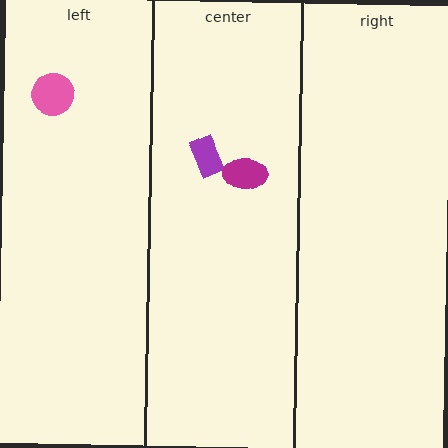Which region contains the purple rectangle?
The center region.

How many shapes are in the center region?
2.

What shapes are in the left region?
The pink circle.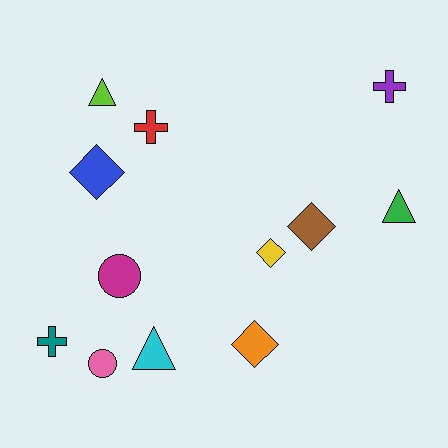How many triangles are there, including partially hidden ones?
There are 3 triangles.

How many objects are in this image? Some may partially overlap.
There are 12 objects.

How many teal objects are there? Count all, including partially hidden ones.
There is 1 teal object.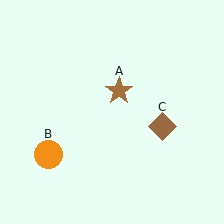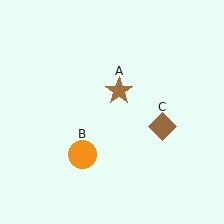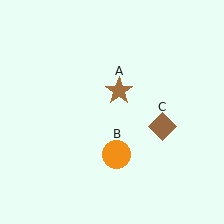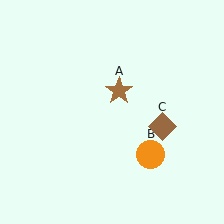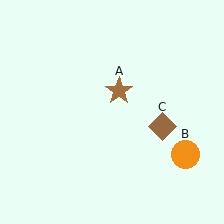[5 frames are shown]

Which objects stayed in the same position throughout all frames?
Brown star (object A) and brown diamond (object C) remained stationary.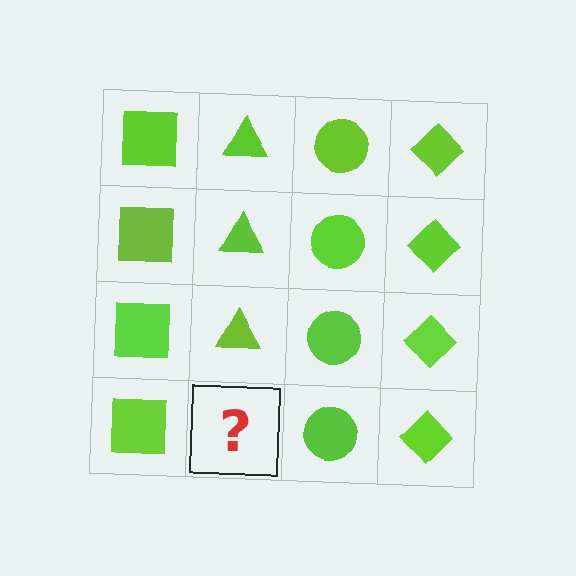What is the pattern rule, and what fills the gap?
The rule is that each column has a consistent shape. The gap should be filled with a lime triangle.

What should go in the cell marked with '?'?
The missing cell should contain a lime triangle.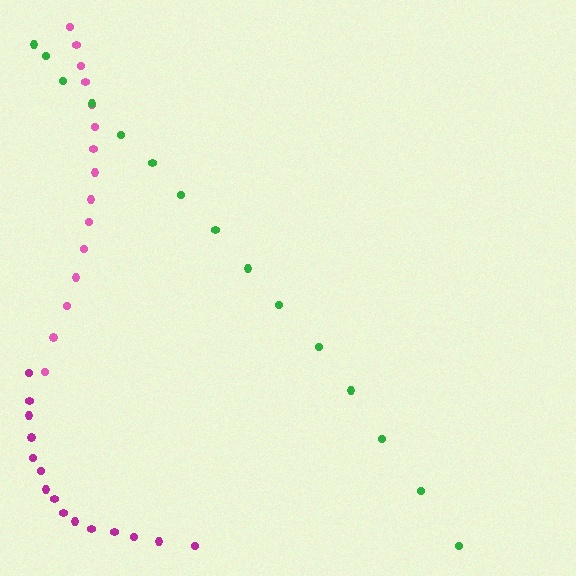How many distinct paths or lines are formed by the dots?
There are 3 distinct paths.